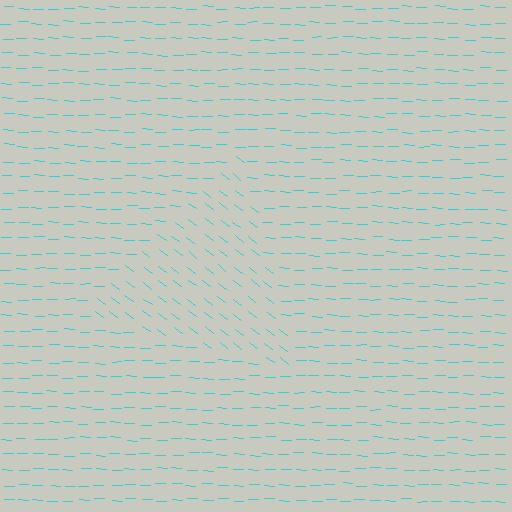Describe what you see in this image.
The image is filled with small cyan line segments. A triangle region in the image has lines oriented differently from the surrounding lines, creating a visible texture boundary.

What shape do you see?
I see a triangle.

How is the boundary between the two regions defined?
The boundary is defined purely by a change in line orientation (approximately 36 degrees difference). All lines are the same color and thickness.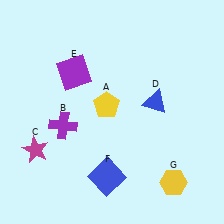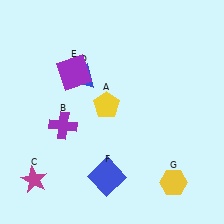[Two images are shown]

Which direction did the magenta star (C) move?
The magenta star (C) moved down.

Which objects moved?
The objects that moved are: the magenta star (C), the blue triangle (D).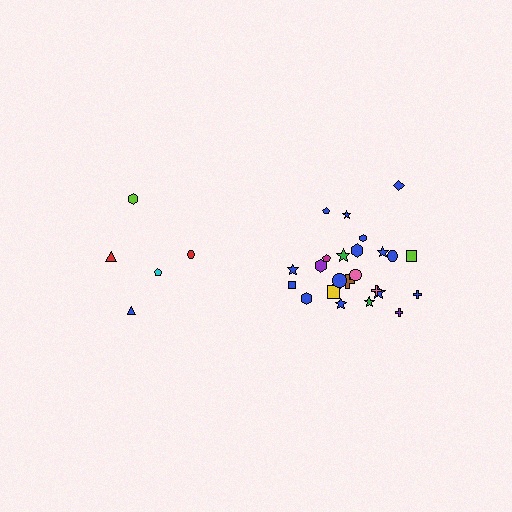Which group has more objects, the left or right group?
The right group.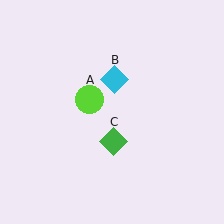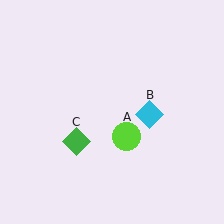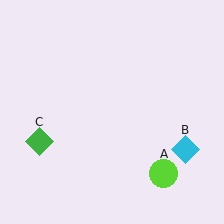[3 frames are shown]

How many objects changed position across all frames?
3 objects changed position: lime circle (object A), cyan diamond (object B), green diamond (object C).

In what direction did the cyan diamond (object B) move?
The cyan diamond (object B) moved down and to the right.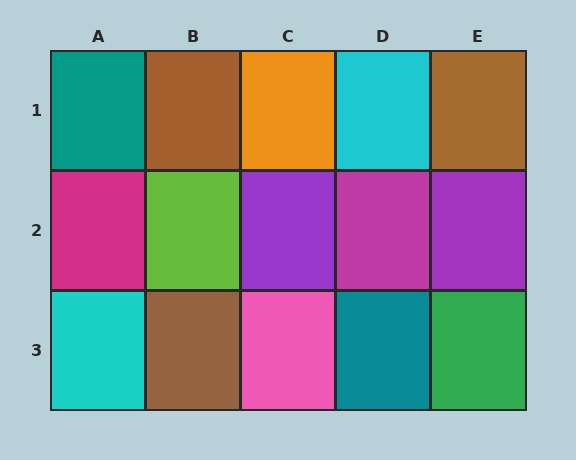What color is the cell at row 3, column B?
Brown.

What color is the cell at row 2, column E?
Purple.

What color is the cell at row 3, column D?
Teal.